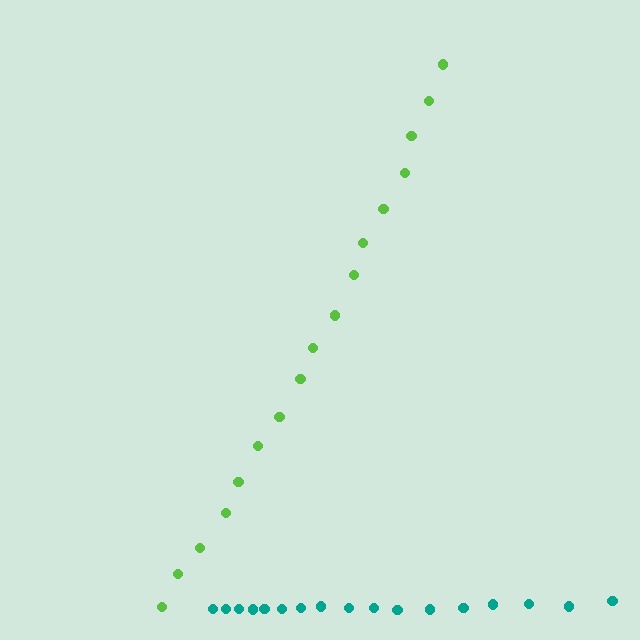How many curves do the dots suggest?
There are 2 distinct paths.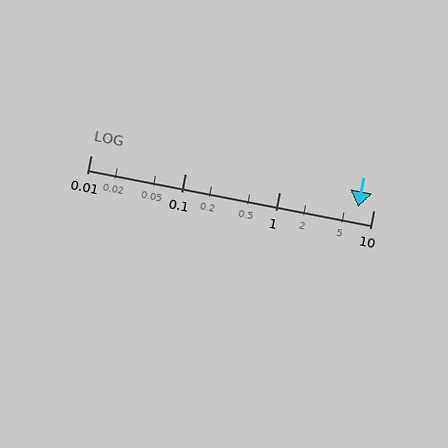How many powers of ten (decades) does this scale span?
The scale spans 3 decades, from 0.01 to 10.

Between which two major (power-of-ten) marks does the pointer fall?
The pointer is between 1 and 10.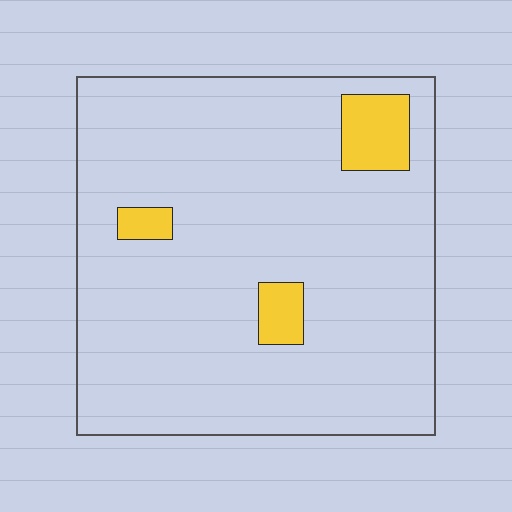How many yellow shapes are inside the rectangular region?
3.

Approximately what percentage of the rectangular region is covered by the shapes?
Approximately 10%.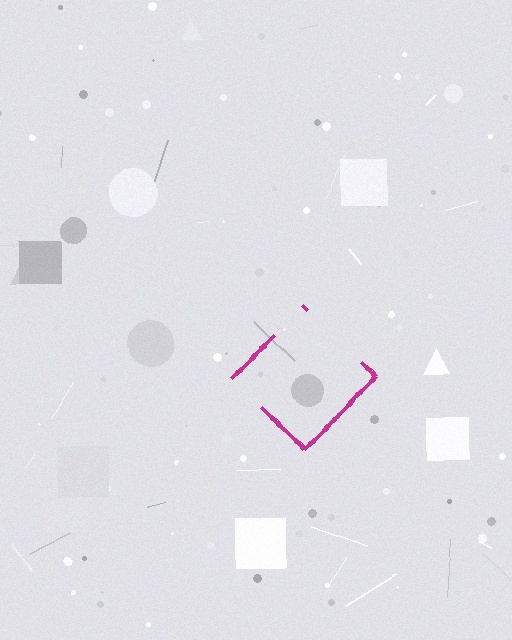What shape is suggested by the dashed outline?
The dashed outline suggests a diamond.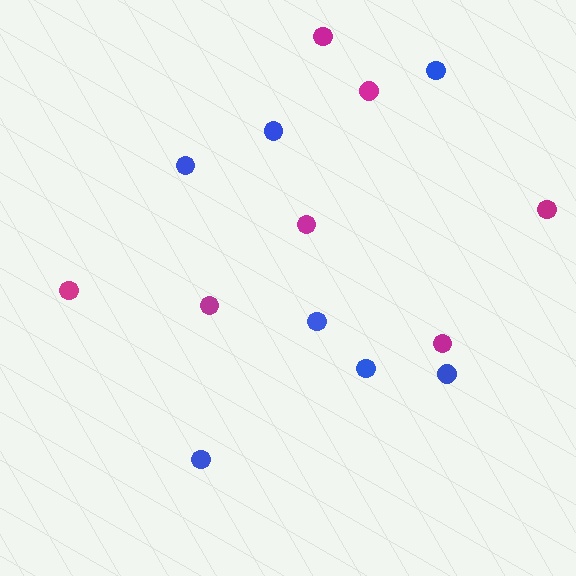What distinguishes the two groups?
There are 2 groups: one group of magenta circles (7) and one group of blue circles (7).